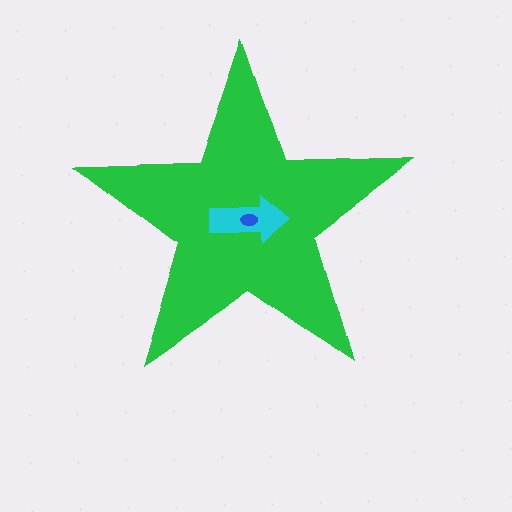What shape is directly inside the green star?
The cyan arrow.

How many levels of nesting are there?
3.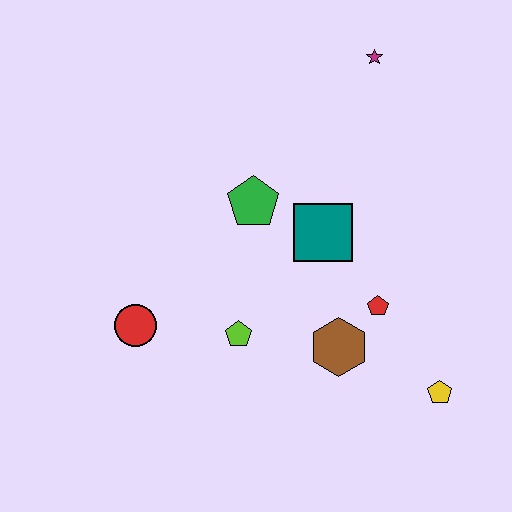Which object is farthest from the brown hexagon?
The magenta star is farthest from the brown hexagon.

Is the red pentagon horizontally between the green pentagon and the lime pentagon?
No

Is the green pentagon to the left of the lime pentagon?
No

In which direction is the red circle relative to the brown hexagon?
The red circle is to the left of the brown hexagon.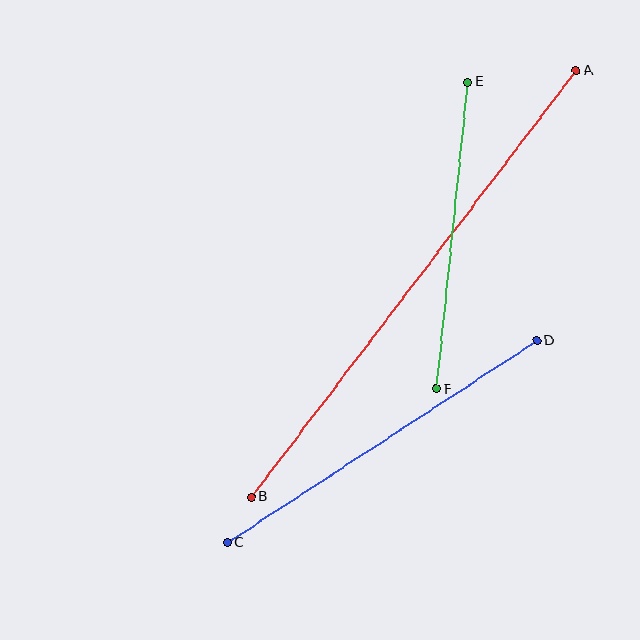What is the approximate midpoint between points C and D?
The midpoint is at approximately (382, 441) pixels.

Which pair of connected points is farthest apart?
Points A and B are farthest apart.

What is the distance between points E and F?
The distance is approximately 309 pixels.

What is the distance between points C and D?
The distance is approximately 370 pixels.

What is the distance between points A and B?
The distance is approximately 536 pixels.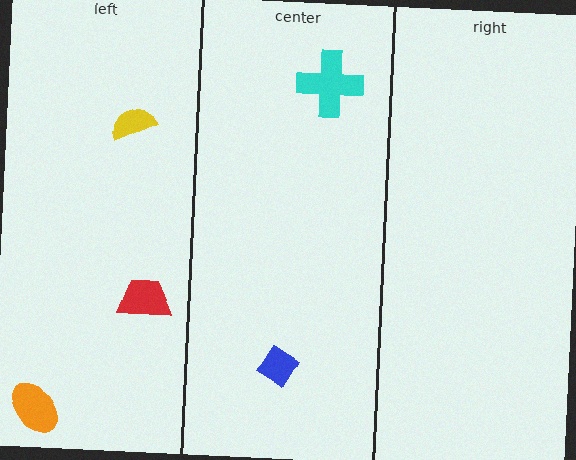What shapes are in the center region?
The cyan cross, the blue diamond.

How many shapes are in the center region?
2.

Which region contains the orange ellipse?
The left region.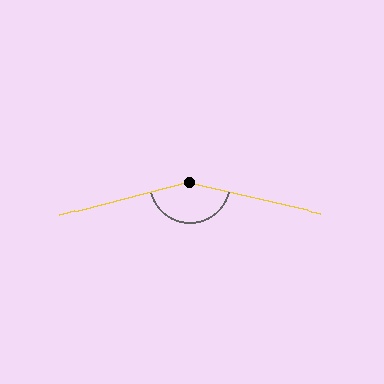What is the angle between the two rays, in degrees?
Approximately 153 degrees.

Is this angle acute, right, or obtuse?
It is obtuse.